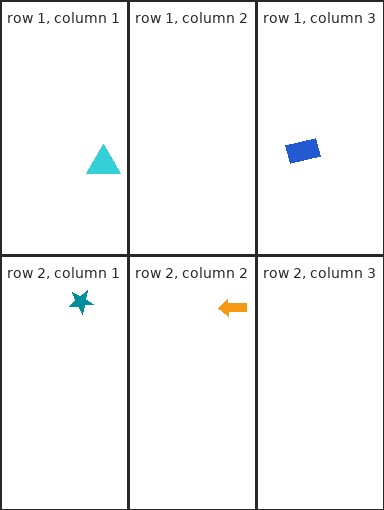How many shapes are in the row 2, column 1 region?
1.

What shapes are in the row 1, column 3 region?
The blue rectangle.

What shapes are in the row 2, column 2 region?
The orange arrow.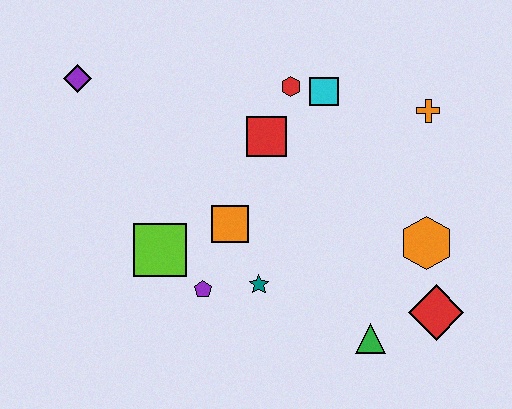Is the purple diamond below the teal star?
No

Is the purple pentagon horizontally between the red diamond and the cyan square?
No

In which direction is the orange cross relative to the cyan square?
The orange cross is to the right of the cyan square.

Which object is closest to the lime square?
The purple pentagon is closest to the lime square.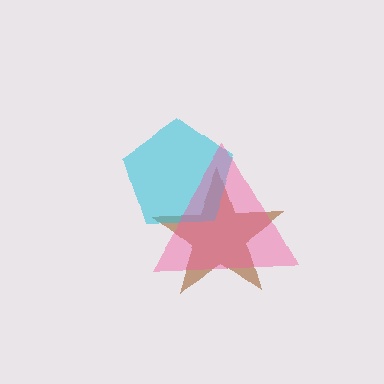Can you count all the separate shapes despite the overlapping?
Yes, there are 3 separate shapes.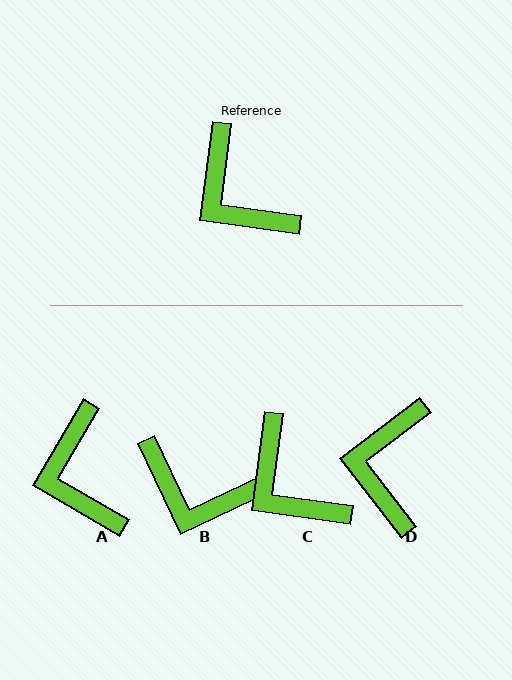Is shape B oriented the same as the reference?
No, it is off by about 33 degrees.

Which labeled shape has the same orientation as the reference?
C.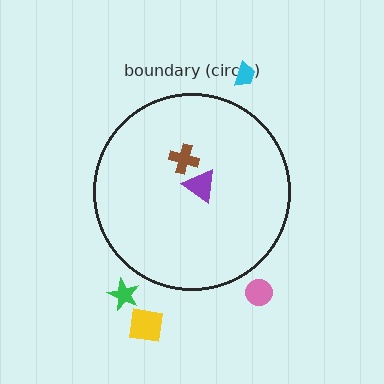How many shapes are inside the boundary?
2 inside, 4 outside.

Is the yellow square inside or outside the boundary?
Outside.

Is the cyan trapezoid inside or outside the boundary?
Outside.